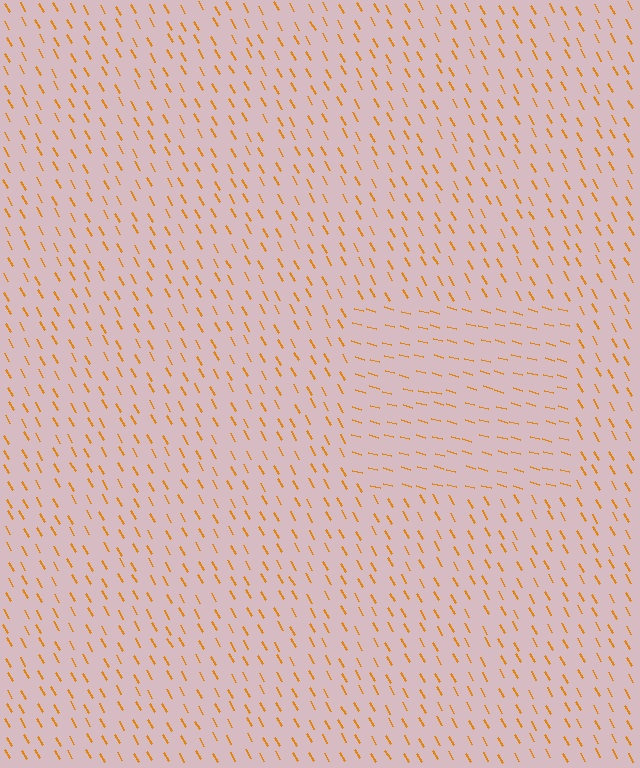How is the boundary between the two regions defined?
The boundary is defined purely by a change in line orientation (approximately 45 degrees difference). All lines are the same color and thickness.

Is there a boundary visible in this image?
Yes, there is a texture boundary formed by a change in line orientation.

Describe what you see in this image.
The image is filled with small orange line segments. A rectangle region in the image has lines oriented differently from the surrounding lines, creating a visible texture boundary.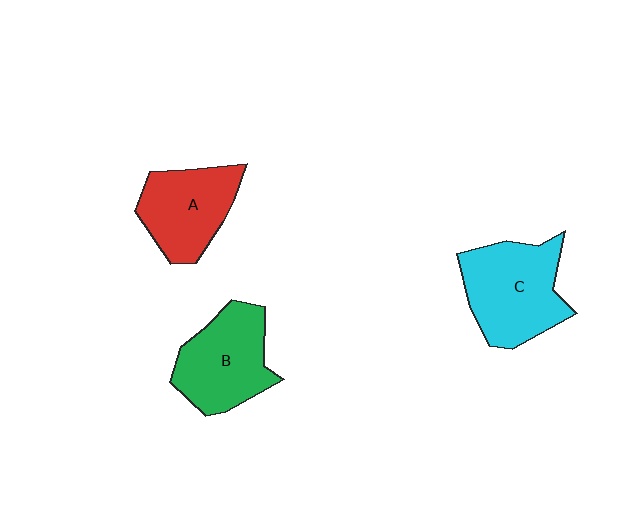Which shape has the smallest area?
Shape A (red).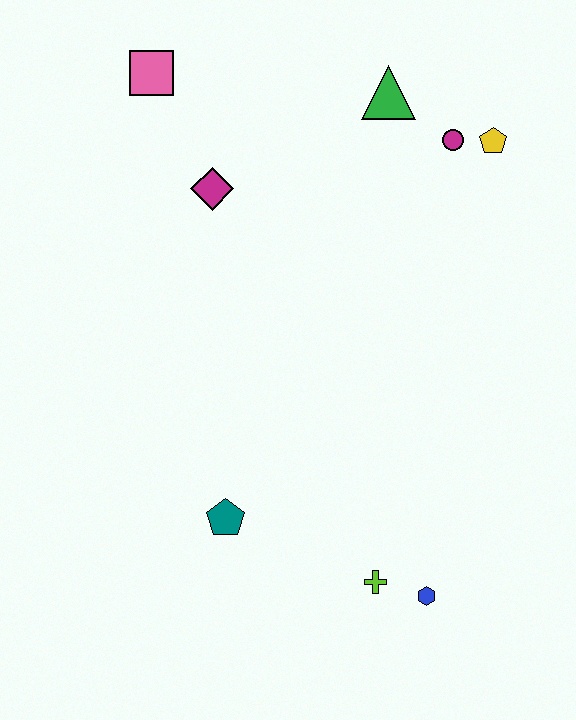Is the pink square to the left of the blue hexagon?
Yes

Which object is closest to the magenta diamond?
The pink square is closest to the magenta diamond.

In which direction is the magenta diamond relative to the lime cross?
The magenta diamond is above the lime cross.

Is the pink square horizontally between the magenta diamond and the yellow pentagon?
No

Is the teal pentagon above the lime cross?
Yes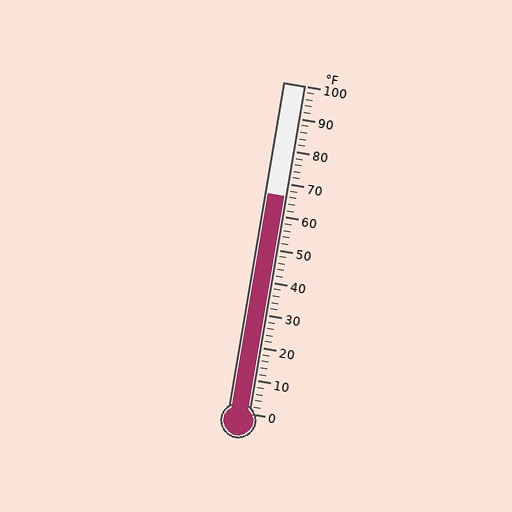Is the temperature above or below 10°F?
The temperature is above 10°F.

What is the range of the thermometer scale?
The thermometer scale ranges from 0°F to 100°F.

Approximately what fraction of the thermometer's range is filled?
The thermometer is filled to approximately 65% of its range.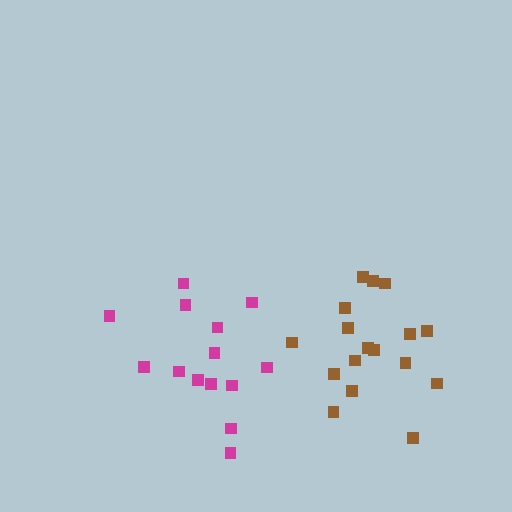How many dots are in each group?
Group 1: 14 dots, Group 2: 17 dots (31 total).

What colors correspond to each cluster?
The clusters are colored: magenta, brown.